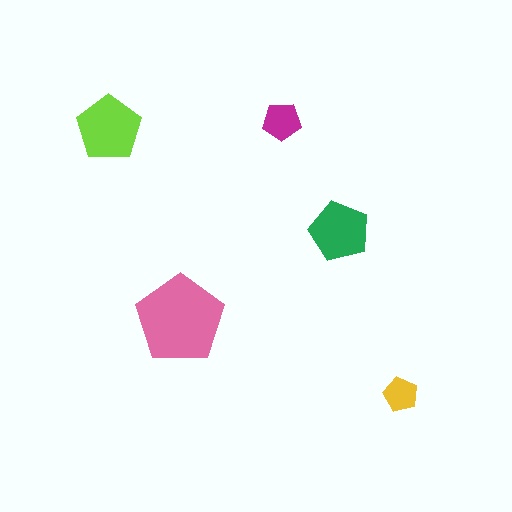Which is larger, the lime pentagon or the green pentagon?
The lime one.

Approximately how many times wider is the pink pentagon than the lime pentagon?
About 1.5 times wider.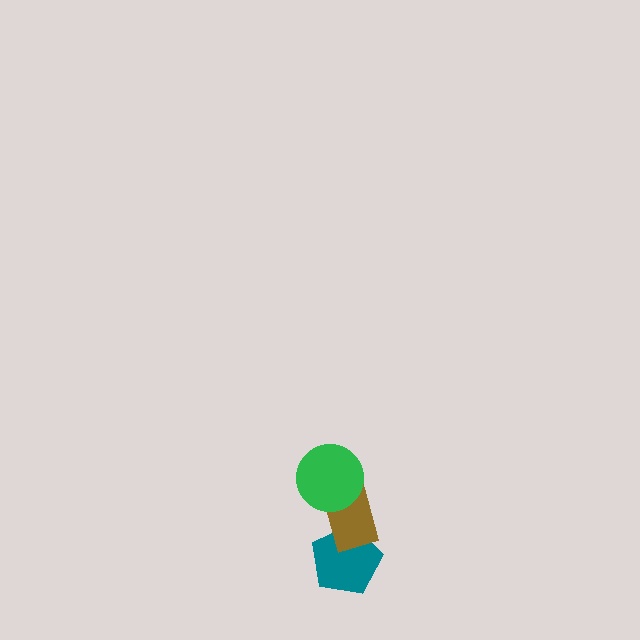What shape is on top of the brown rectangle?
The green circle is on top of the brown rectangle.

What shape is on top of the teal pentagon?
The brown rectangle is on top of the teal pentagon.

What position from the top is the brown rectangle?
The brown rectangle is 2nd from the top.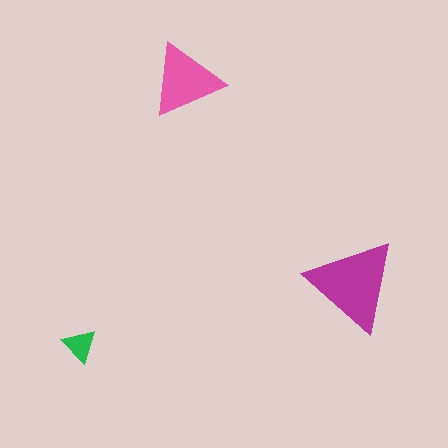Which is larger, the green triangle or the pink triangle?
The pink one.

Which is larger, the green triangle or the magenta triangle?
The magenta one.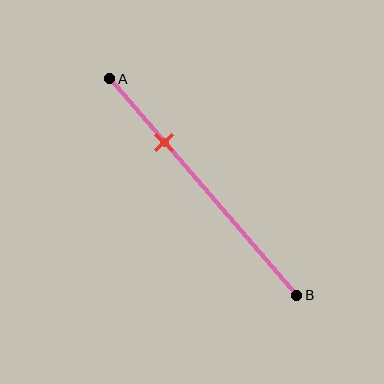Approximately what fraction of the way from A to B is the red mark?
The red mark is approximately 30% of the way from A to B.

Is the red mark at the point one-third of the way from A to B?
No, the mark is at about 30% from A, not at the 33% one-third point.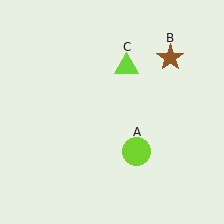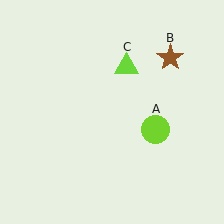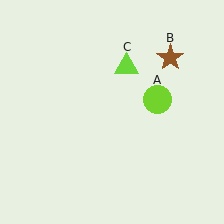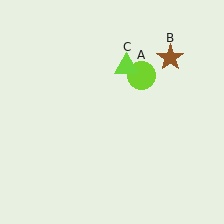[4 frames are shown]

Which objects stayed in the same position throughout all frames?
Brown star (object B) and lime triangle (object C) remained stationary.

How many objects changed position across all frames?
1 object changed position: lime circle (object A).